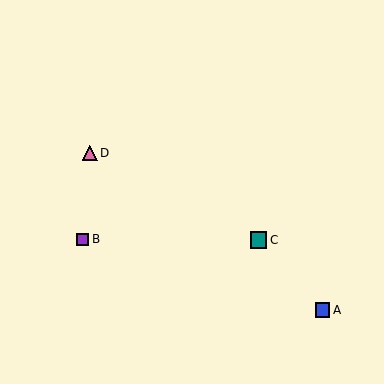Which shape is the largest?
The teal square (labeled C) is the largest.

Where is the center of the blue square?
The center of the blue square is at (323, 310).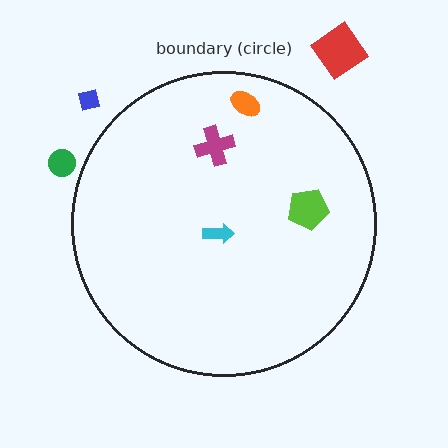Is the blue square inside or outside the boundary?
Outside.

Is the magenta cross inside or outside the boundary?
Inside.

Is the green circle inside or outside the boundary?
Outside.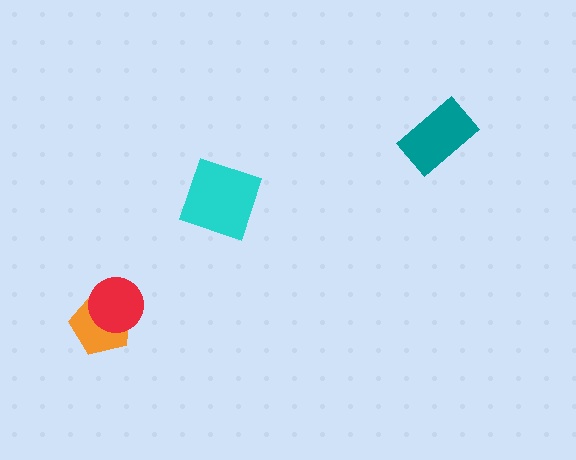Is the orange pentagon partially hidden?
Yes, it is partially covered by another shape.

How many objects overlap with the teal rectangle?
0 objects overlap with the teal rectangle.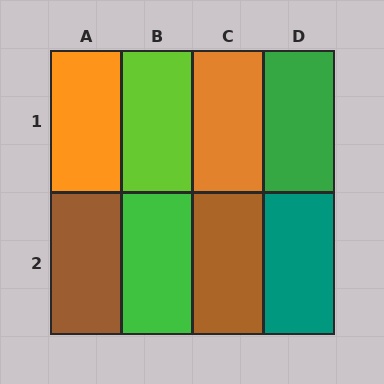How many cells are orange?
2 cells are orange.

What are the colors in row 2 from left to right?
Brown, green, brown, teal.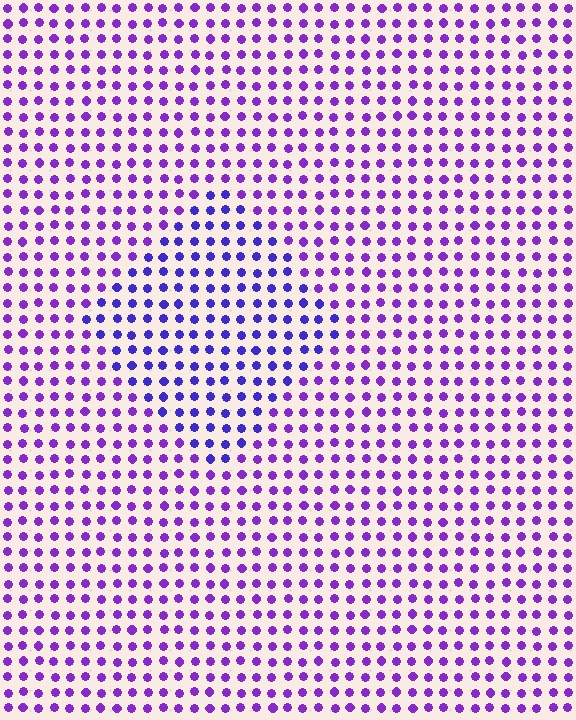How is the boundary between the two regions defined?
The boundary is defined purely by a slight shift in hue (about 27 degrees). Spacing, size, and orientation are identical on both sides.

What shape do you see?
I see a diamond.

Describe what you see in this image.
The image is filled with small purple elements in a uniform arrangement. A diamond-shaped region is visible where the elements are tinted to a slightly different hue, forming a subtle color boundary.